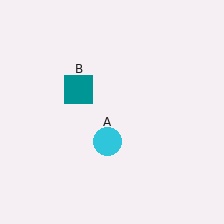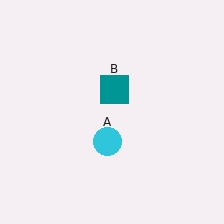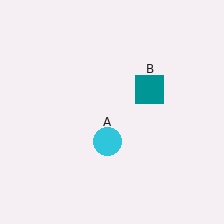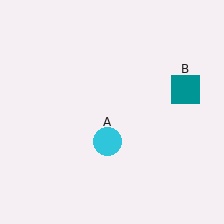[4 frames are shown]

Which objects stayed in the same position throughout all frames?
Cyan circle (object A) remained stationary.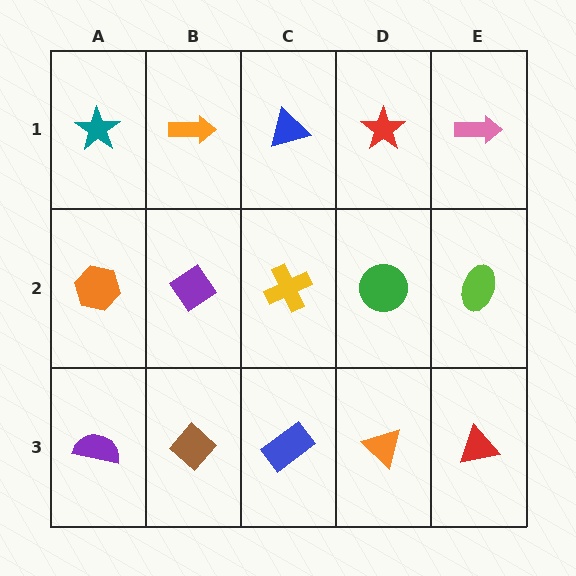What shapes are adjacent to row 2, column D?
A red star (row 1, column D), an orange triangle (row 3, column D), a yellow cross (row 2, column C), a lime ellipse (row 2, column E).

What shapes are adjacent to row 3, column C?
A yellow cross (row 2, column C), a brown diamond (row 3, column B), an orange triangle (row 3, column D).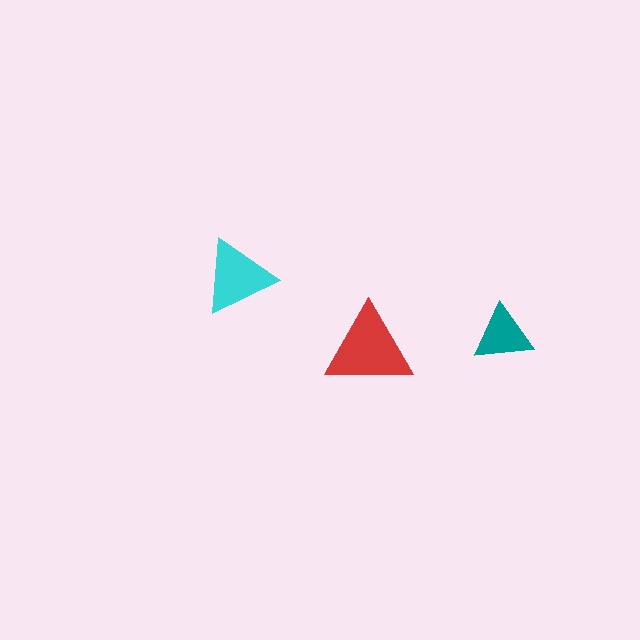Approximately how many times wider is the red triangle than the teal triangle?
About 1.5 times wider.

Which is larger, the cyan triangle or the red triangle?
The red one.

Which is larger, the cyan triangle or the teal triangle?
The cyan one.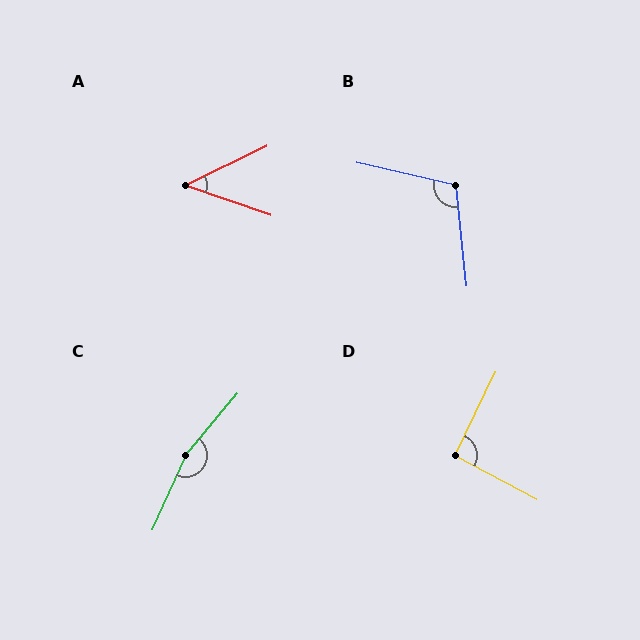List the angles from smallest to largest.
A (44°), D (92°), B (109°), C (164°).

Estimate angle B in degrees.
Approximately 109 degrees.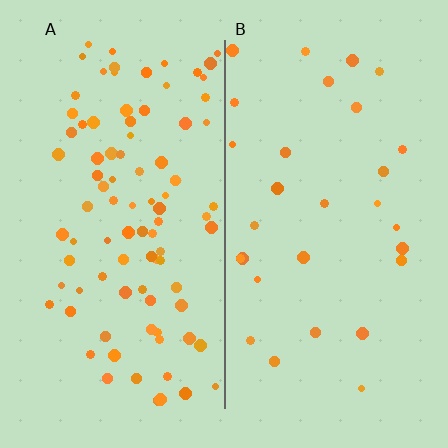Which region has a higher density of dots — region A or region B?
A (the left).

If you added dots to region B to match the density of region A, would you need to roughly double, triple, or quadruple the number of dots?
Approximately triple.